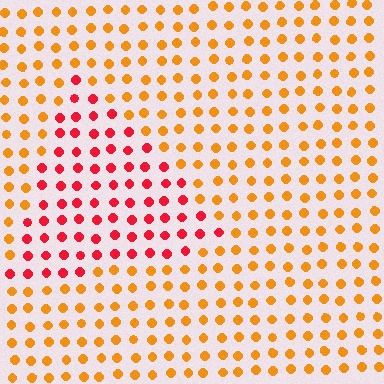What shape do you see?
I see a triangle.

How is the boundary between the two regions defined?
The boundary is defined purely by a slight shift in hue (about 43 degrees). Spacing, size, and orientation are identical on both sides.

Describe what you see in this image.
The image is filled with small orange elements in a uniform arrangement. A triangle-shaped region is visible where the elements are tinted to a slightly different hue, forming a subtle color boundary.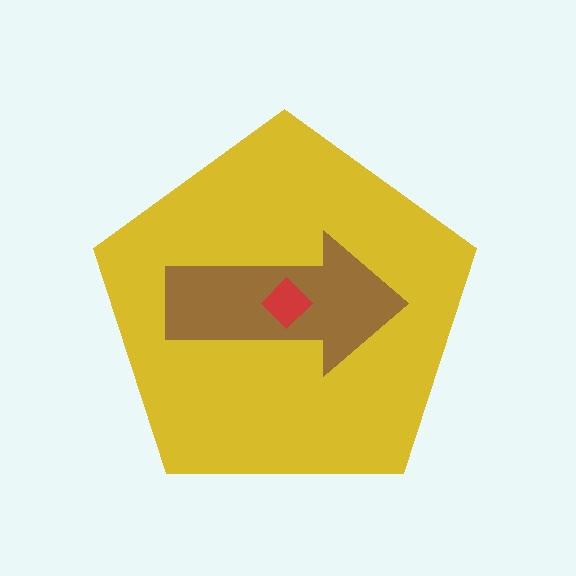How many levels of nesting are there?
3.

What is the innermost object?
The red diamond.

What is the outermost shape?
The yellow pentagon.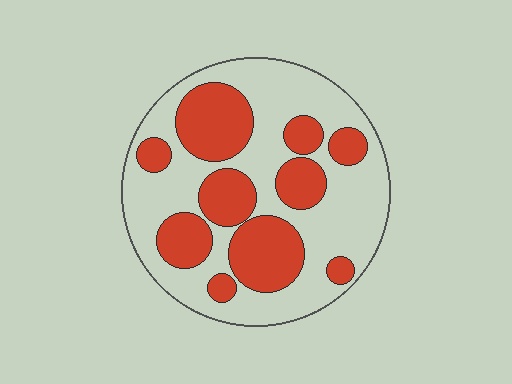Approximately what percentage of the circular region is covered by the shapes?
Approximately 40%.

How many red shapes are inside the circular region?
10.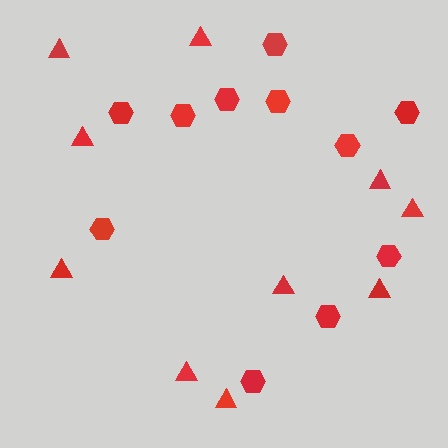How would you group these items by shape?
There are 2 groups: one group of hexagons (11) and one group of triangles (10).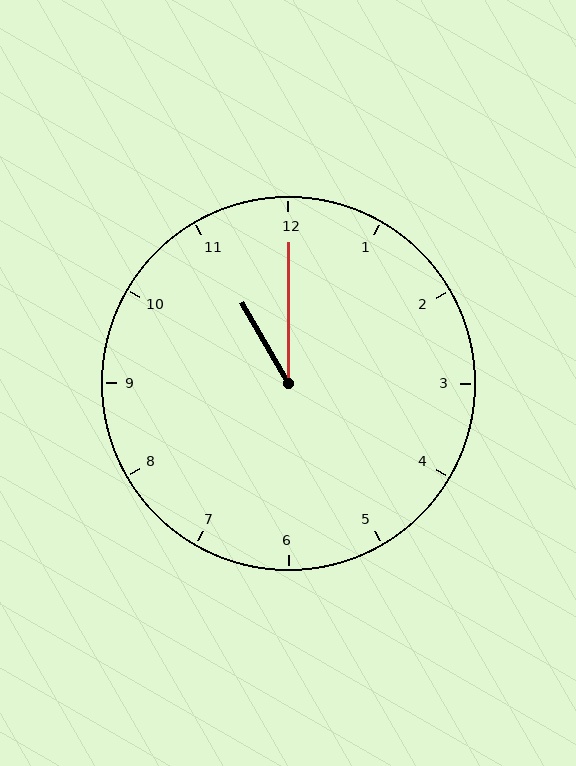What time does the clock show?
11:00.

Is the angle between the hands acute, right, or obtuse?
It is acute.